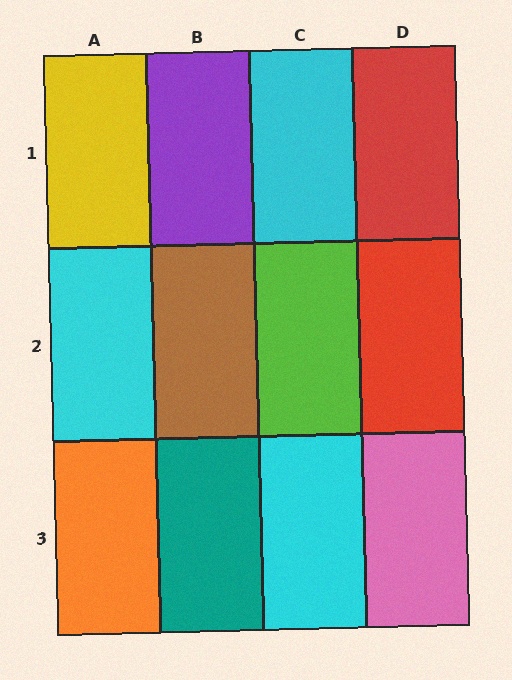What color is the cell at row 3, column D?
Pink.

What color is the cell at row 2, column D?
Red.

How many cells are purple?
1 cell is purple.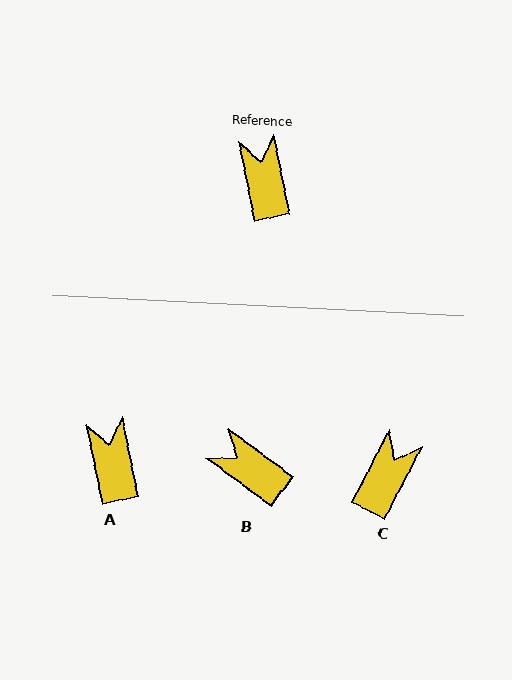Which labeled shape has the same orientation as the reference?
A.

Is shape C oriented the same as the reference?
No, it is off by about 39 degrees.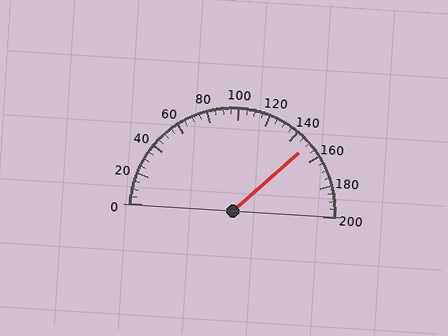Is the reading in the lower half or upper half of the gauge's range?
The reading is in the upper half of the range (0 to 200).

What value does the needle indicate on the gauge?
The needle indicates approximately 150.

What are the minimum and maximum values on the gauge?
The gauge ranges from 0 to 200.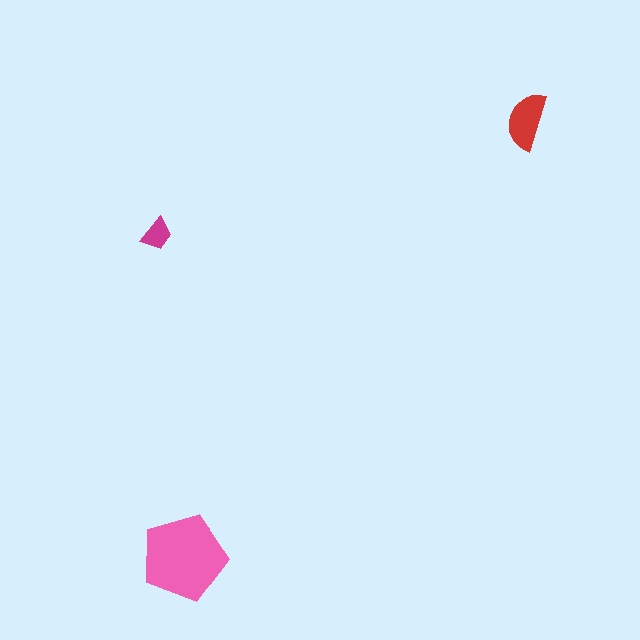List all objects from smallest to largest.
The magenta trapezoid, the red semicircle, the pink pentagon.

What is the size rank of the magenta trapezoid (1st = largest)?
3rd.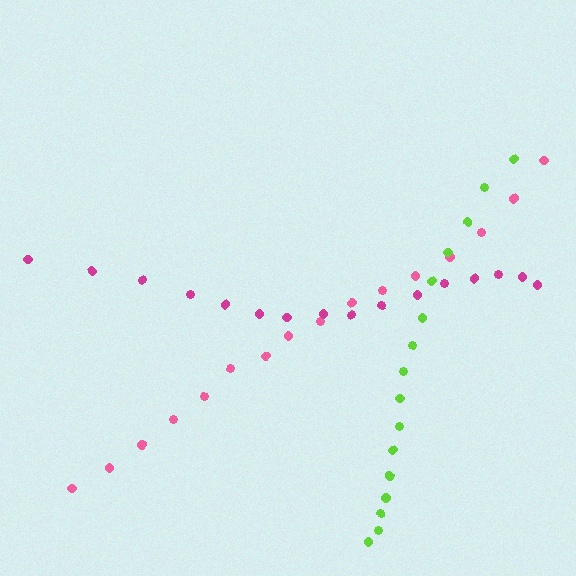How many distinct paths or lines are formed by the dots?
There are 3 distinct paths.